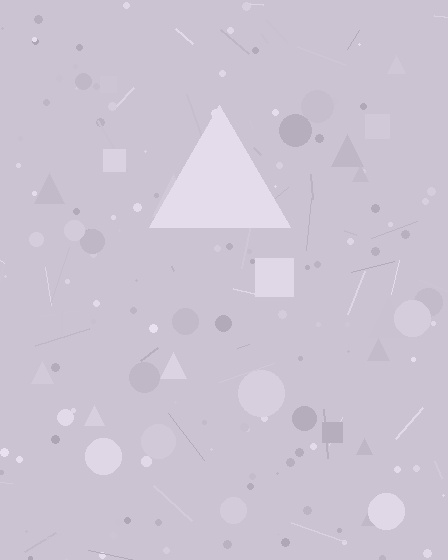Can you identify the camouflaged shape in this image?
The camouflaged shape is a triangle.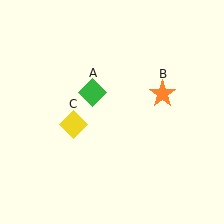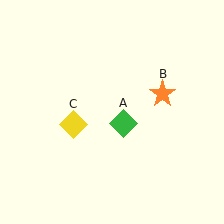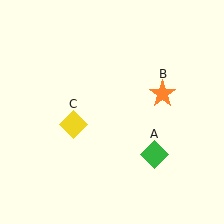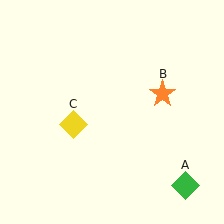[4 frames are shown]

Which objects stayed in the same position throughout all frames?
Orange star (object B) and yellow diamond (object C) remained stationary.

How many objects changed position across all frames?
1 object changed position: green diamond (object A).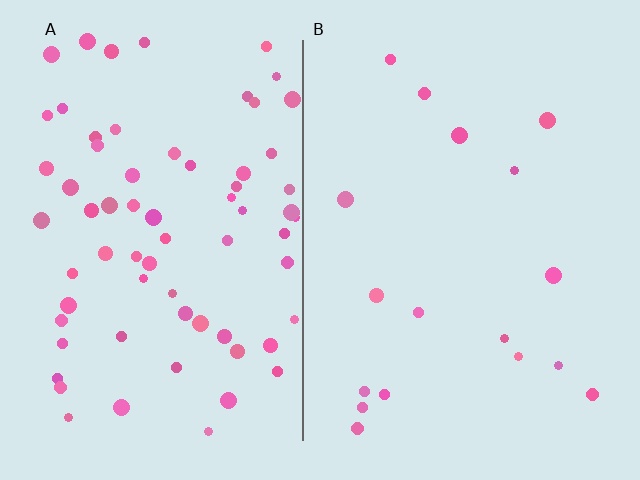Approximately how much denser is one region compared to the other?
Approximately 4.0× — region A over region B.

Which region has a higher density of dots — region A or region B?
A (the left).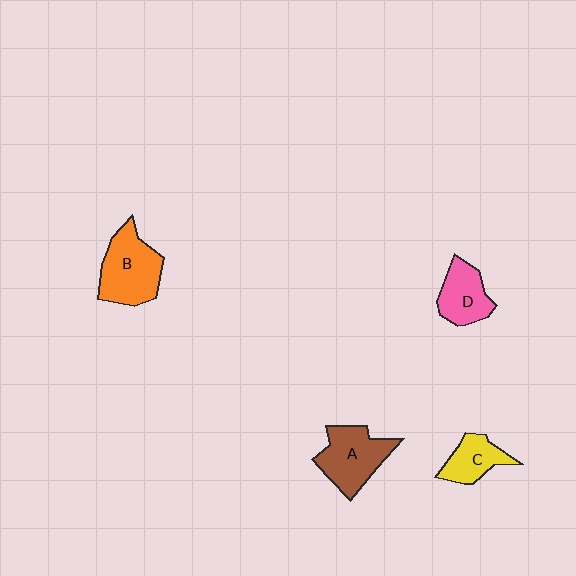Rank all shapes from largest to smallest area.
From largest to smallest: B (orange), A (brown), D (pink), C (yellow).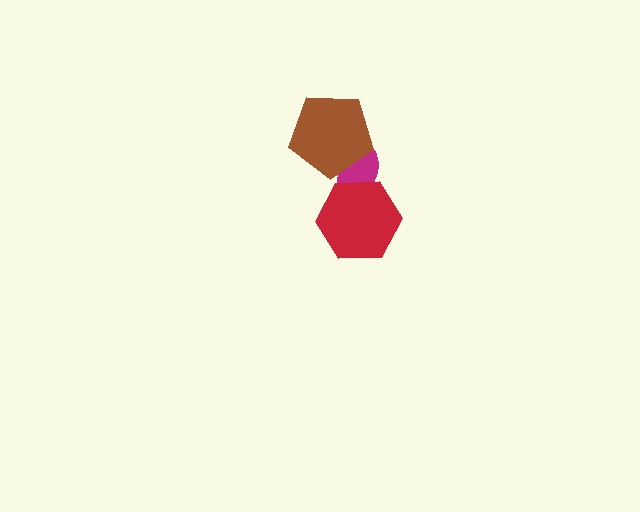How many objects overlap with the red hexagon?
1 object overlaps with the red hexagon.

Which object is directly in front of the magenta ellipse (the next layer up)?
The brown pentagon is directly in front of the magenta ellipse.